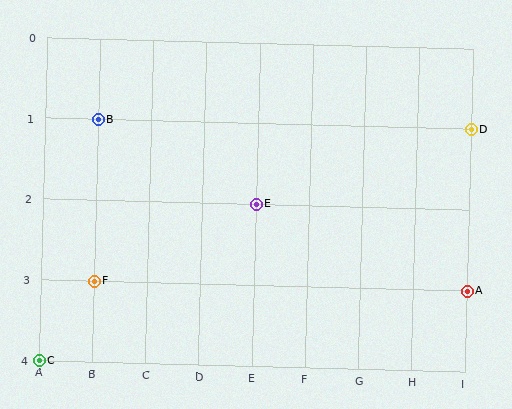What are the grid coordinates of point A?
Point A is at grid coordinates (I, 3).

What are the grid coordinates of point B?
Point B is at grid coordinates (B, 1).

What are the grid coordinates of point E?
Point E is at grid coordinates (E, 2).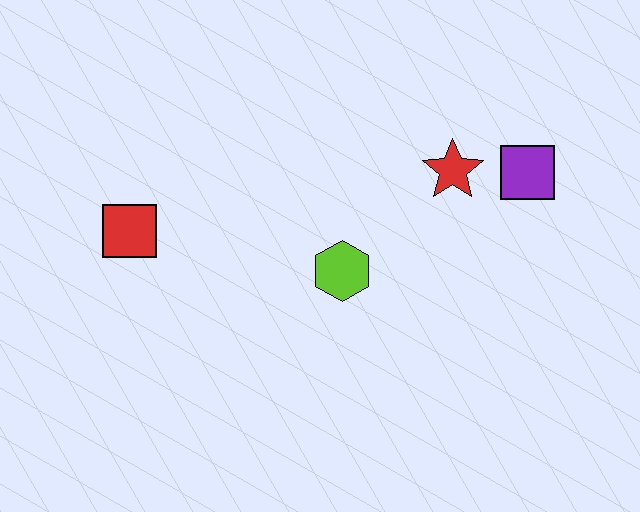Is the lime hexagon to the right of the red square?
Yes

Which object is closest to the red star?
The purple square is closest to the red star.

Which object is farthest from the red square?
The purple square is farthest from the red square.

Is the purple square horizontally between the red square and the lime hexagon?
No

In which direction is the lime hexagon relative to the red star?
The lime hexagon is to the left of the red star.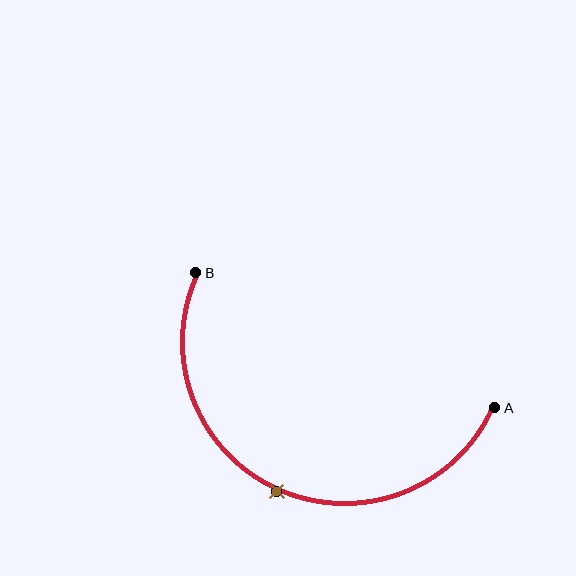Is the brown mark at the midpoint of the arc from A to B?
Yes. The brown mark lies on the arc at equal arc-length from both A and B — it is the arc midpoint.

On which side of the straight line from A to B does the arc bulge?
The arc bulges below the straight line connecting A and B.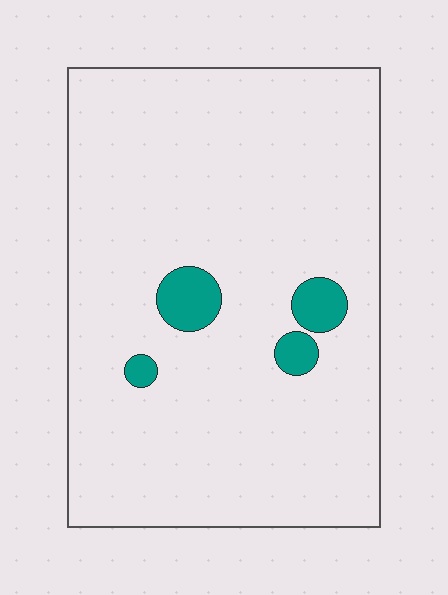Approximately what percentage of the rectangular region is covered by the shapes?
Approximately 5%.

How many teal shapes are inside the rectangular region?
4.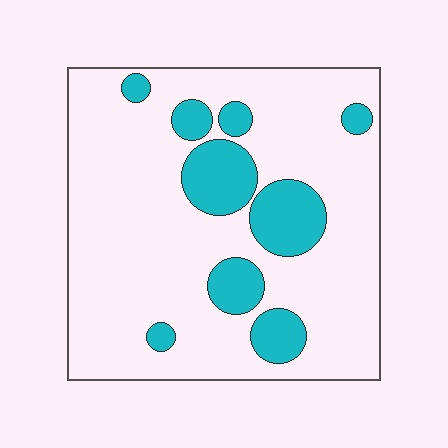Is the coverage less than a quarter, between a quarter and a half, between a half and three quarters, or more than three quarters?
Less than a quarter.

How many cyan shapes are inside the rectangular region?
9.